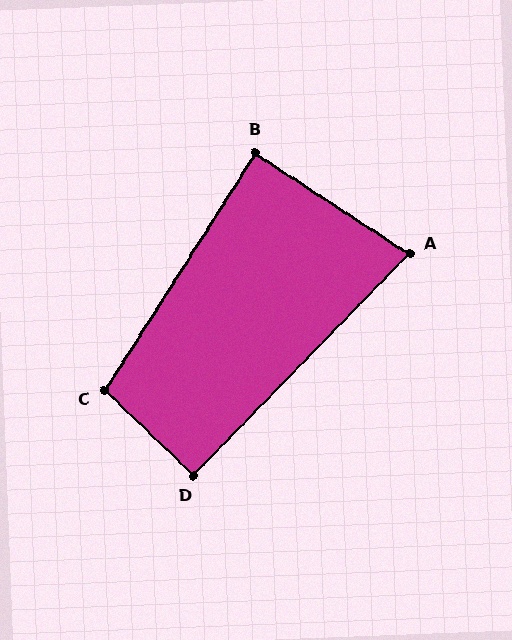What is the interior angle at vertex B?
Approximately 89 degrees (approximately right).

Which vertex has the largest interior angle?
C, at approximately 101 degrees.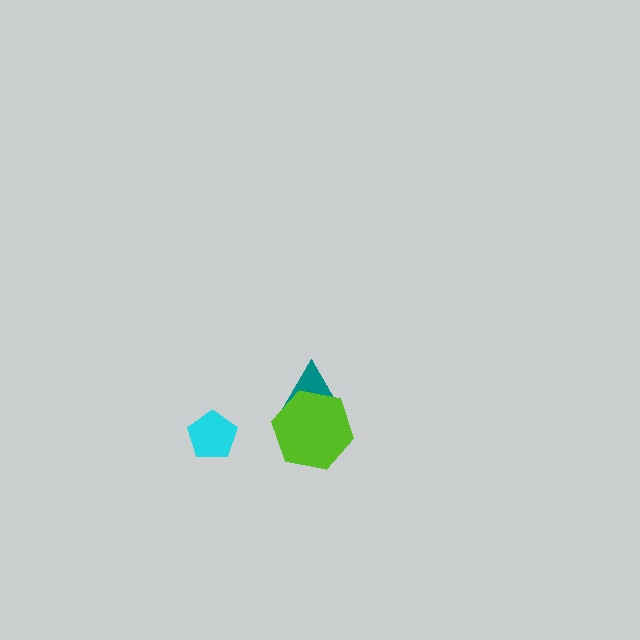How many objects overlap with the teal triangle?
1 object overlaps with the teal triangle.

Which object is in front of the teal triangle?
The lime hexagon is in front of the teal triangle.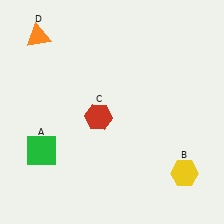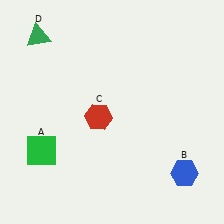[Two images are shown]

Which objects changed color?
B changed from yellow to blue. D changed from orange to green.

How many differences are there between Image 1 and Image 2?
There are 2 differences between the two images.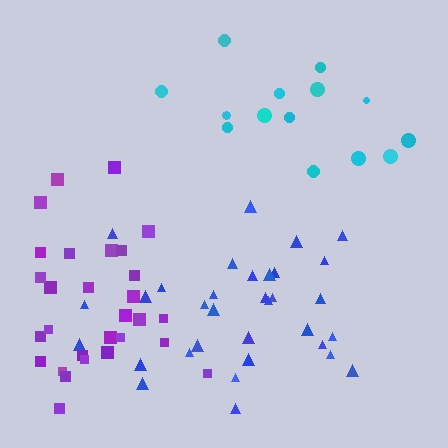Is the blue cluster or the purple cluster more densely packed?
Blue.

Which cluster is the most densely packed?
Blue.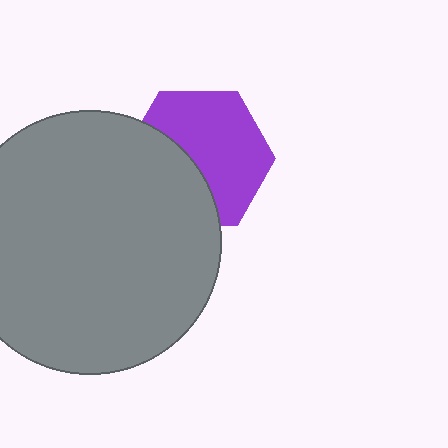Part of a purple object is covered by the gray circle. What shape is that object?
It is a hexagon.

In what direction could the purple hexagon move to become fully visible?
The purple hexagon could move toward the upper-right. That would shift it out from behind the gray circle entirely.